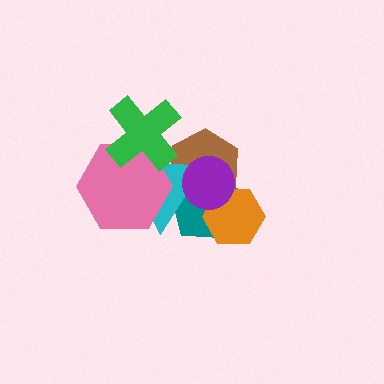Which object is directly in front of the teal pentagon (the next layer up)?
The brown hexagon is directly in front of the teal pentagon.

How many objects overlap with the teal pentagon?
4 objects overlap with the teal pentagon.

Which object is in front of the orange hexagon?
The purple circle is in front of the orange hexagon.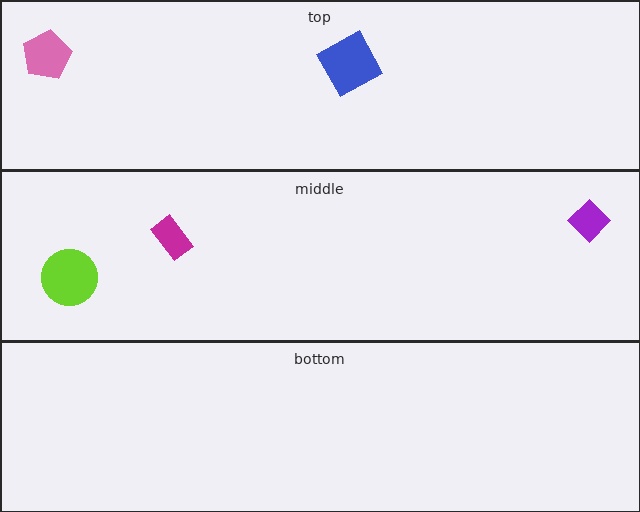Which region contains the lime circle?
The middle region.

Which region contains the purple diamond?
The middle region.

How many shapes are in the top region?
2.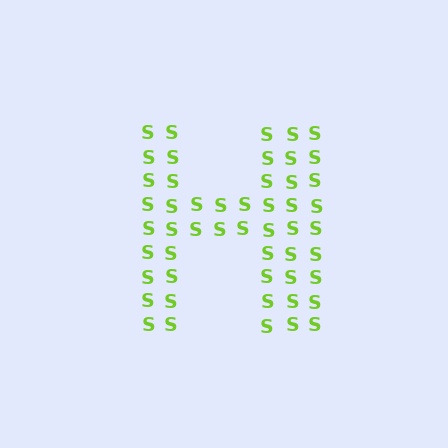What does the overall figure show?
The overall figure shows the letter H.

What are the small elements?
The small elements are letter S's.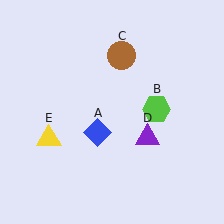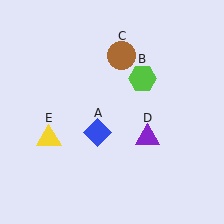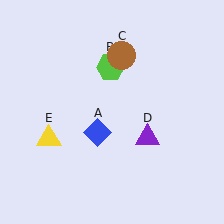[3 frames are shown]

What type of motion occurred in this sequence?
The lime hexagon (object B) rotated counterclockwise around the center of the scene.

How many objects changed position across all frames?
1 object changed position: lime hexagon (object B).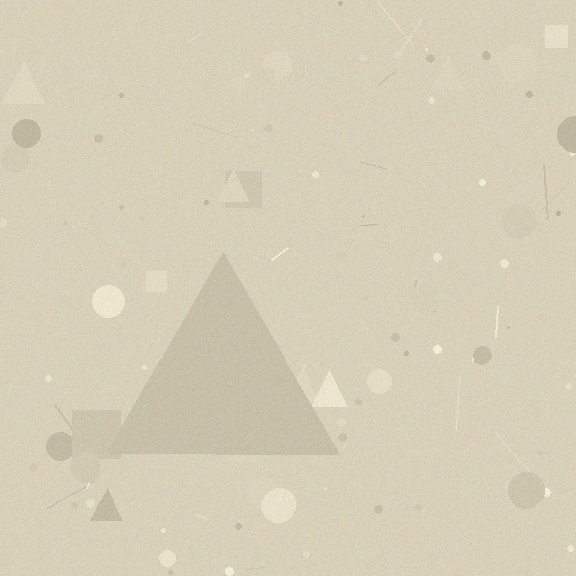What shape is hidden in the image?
A triangle is hidden in the image.